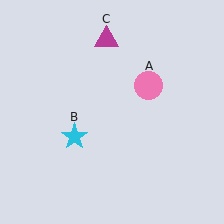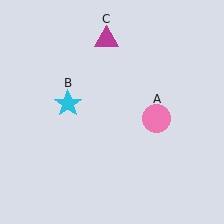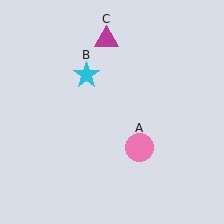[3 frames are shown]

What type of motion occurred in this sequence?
The pink circle (object A), cyan star (object B) rotated clockwise around the center of the scene.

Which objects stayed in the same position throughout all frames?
Magenta triangle (object C) remained stationary.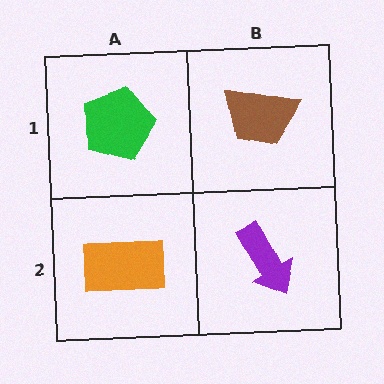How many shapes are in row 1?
2 shapes.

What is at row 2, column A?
An orange rectangle.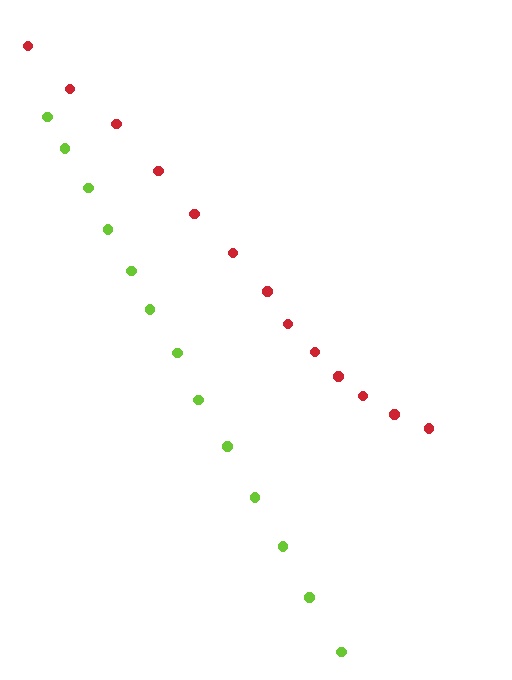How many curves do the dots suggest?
There are 2 distinct paths.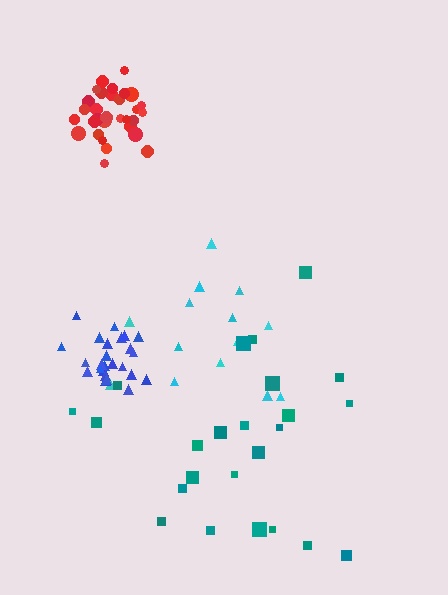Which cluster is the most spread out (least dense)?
Teal.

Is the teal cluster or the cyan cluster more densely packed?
Cyan.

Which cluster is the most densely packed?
Red.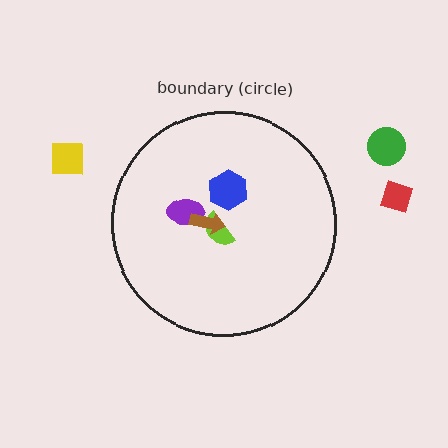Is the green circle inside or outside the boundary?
Outside.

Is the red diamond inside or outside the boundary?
Outside.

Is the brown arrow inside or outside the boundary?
Inside.